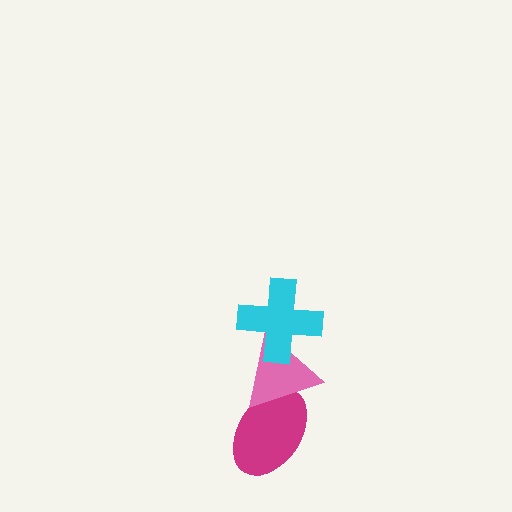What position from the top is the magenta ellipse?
The magenta ellipse is 3rd from the top.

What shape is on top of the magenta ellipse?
The pink triangle is on top of the magenta ellipse.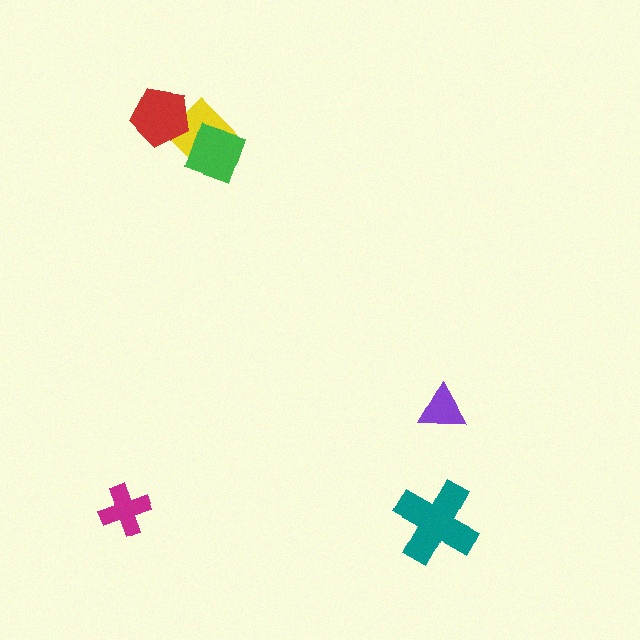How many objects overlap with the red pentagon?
1 object overlaps with the red pentagon.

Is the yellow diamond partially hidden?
Yes, it is partially covered by another shape.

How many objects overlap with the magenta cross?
0 objects overlap with the magenta cross.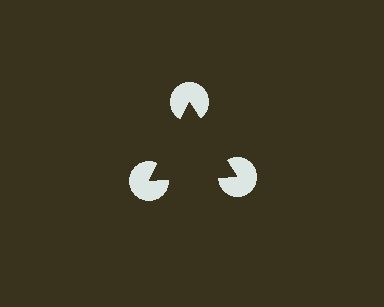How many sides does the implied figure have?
3 sides.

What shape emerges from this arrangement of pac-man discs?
An illusory triangle — its edges are inferred from the aligned wedge cuts in the pac-man discs, not physically drawn.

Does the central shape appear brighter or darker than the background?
It typically appears slightly darker than the background, even though no actual brightness change is drawn.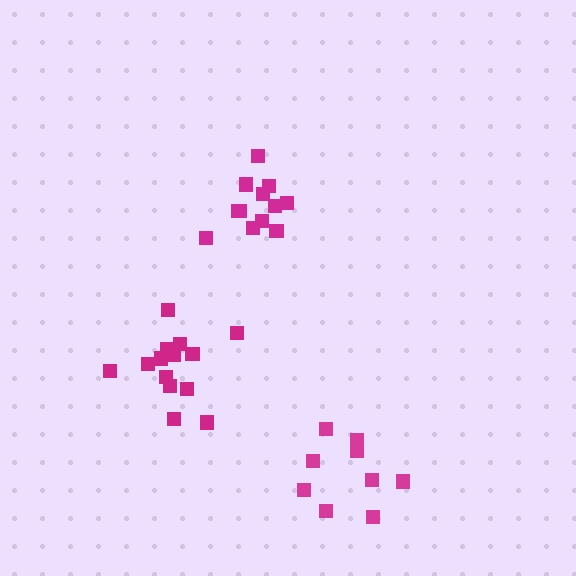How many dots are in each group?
Group 1: 14 dots, Group 2: 12 dots, Group 3: 9 dots (35 total).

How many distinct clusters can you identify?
There are 3 distinct clusters.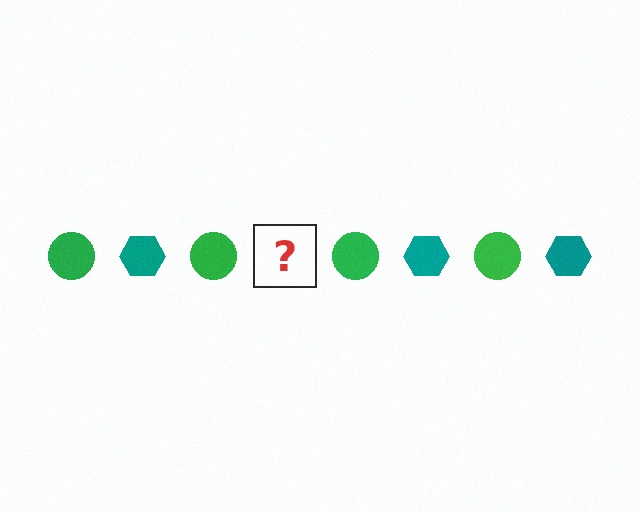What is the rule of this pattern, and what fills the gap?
The rule is that the pattern alternates between green circle and teal hexagon. The gap should be filled with a teal hexagon.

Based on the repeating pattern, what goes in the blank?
The blank should be a teal hexagon.